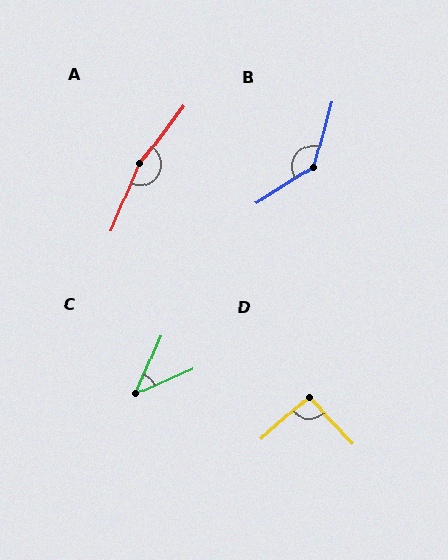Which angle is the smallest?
C, at approximately 43 degrees.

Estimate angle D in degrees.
Approximately 92 degrees.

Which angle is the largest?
A, at approximately 165 degrees.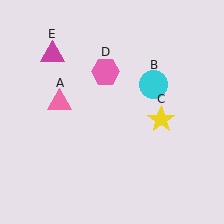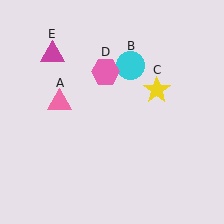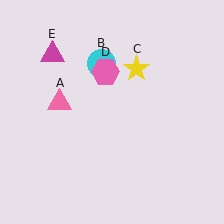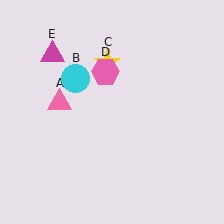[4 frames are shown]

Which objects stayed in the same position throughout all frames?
Pink triangle (object A) and pink hexagon (object D) and magenta triangle (object E) remained stationary.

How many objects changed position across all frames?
2 objects changed position: cyan circle (object B), yellow star (object C).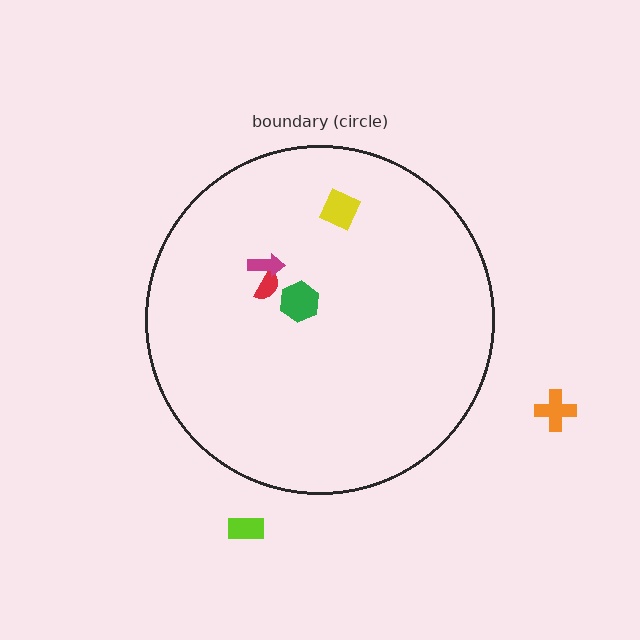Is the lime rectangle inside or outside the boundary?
Outside.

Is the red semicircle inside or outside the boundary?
Inside.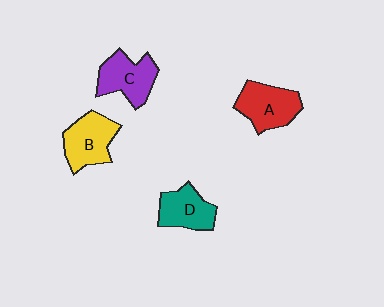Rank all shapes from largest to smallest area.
From largest to smallest: A (red), B (yellow), C (purple), D (teal).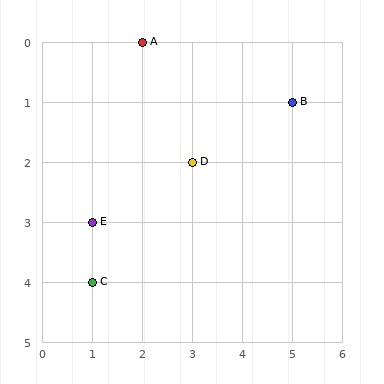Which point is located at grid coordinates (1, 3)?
Point E is at (1, 3).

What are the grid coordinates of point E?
Point E is at grid coordinates (1, 3).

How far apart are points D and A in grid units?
Points D and A are 1 column and 2 rows apart (about 2.2 grid units diagonally).